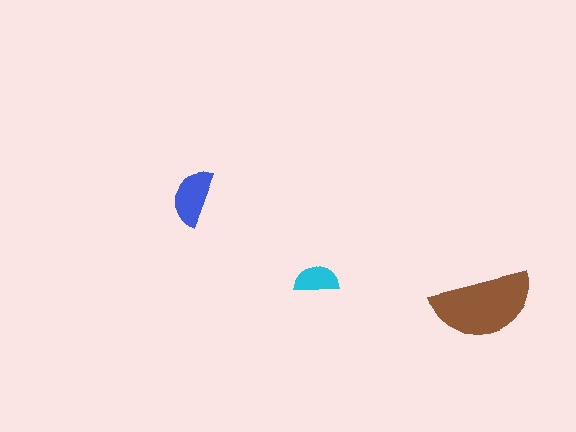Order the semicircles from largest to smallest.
the brown one, the blue one, the cyan one.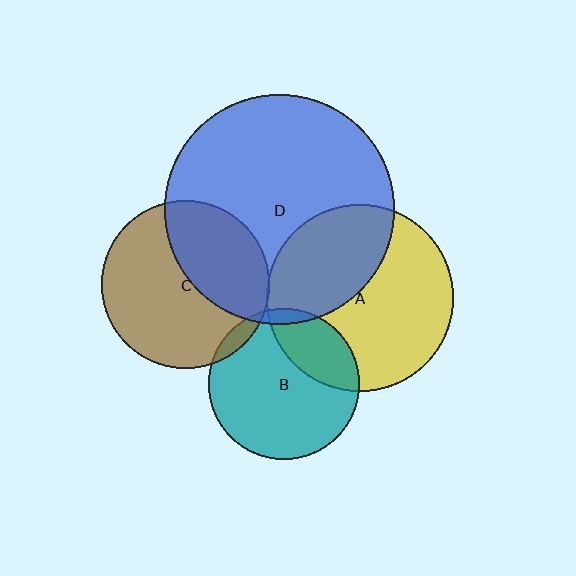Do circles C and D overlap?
Yes.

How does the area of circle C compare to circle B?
Approximately 1.2 times.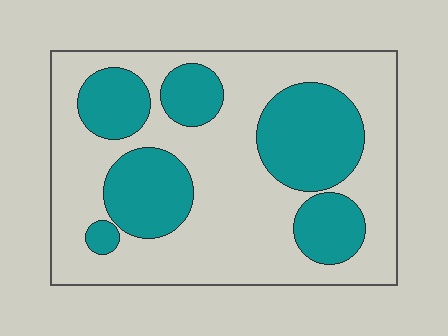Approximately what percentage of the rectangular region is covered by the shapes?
Approximately 35%.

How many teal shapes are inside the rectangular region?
6.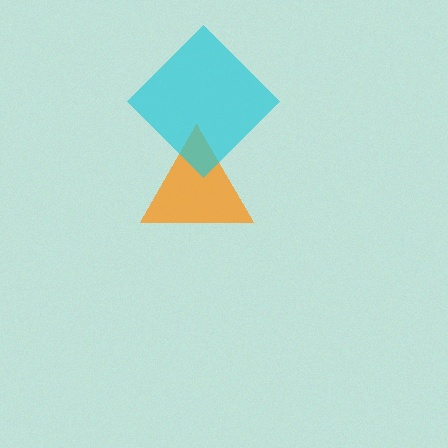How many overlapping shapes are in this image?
There are 2 overlapping shapes in the image.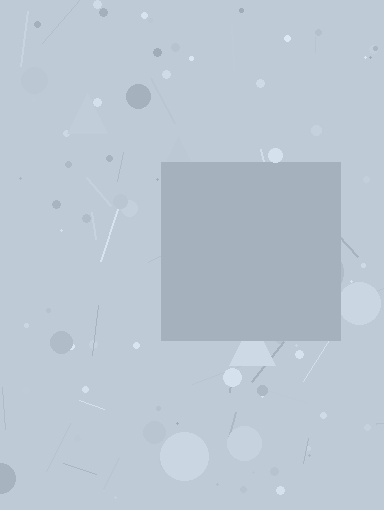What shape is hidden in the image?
A square is hidden in the image.